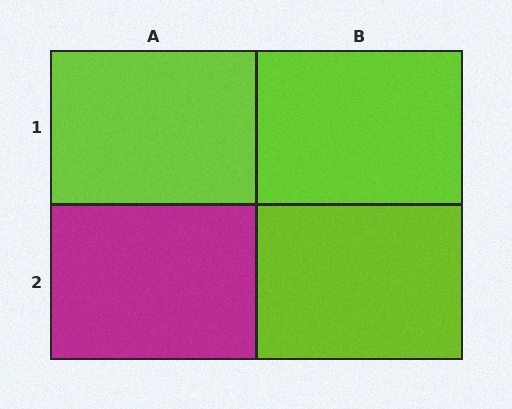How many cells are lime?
3 cells are lime.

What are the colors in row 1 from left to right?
Lime, lime.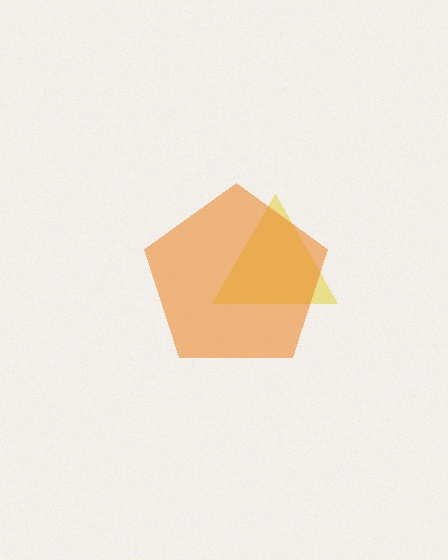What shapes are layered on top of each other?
The layered shapes are: a yellow triangle, an orange pentagon.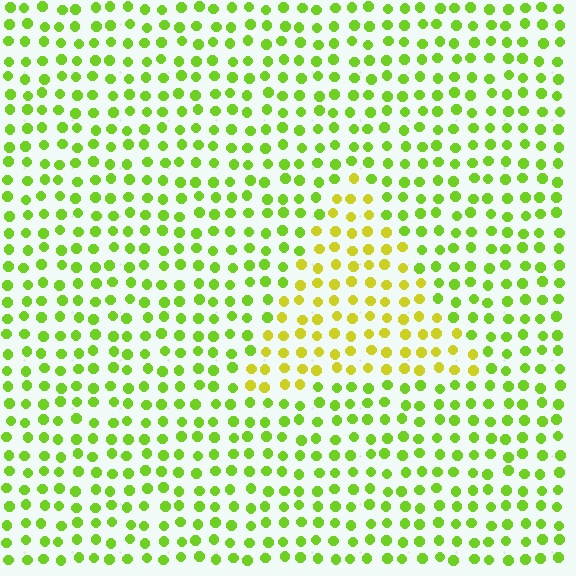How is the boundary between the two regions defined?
The boundary is defined purely by a slight shift in hue (about 33 degrees). Spacing, size, and orientation are identical on both sides.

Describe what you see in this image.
The image is filled with small lime elements in a uniform arrangement. A triangle-shaped region is visible where the elements are tinted to a slightly different hue, forming a subtle color boundary.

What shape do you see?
I see a triangle.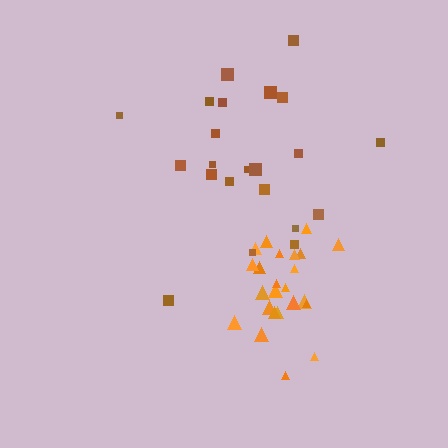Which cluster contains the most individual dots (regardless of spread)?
Orange (24).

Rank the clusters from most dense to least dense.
orange, brown.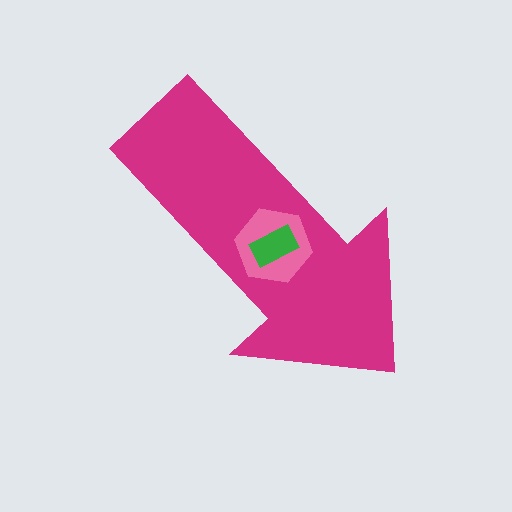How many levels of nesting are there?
3.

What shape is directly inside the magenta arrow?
The pink hexagon.